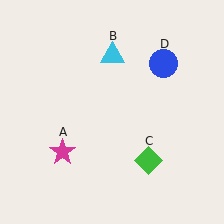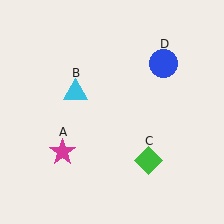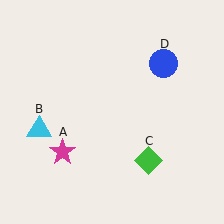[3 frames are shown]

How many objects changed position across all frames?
1 object changed position: cyan triangle (object B).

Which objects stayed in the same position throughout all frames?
Magenta star (object A) and green diamond (object C) and blue circle (object D) remained stationary.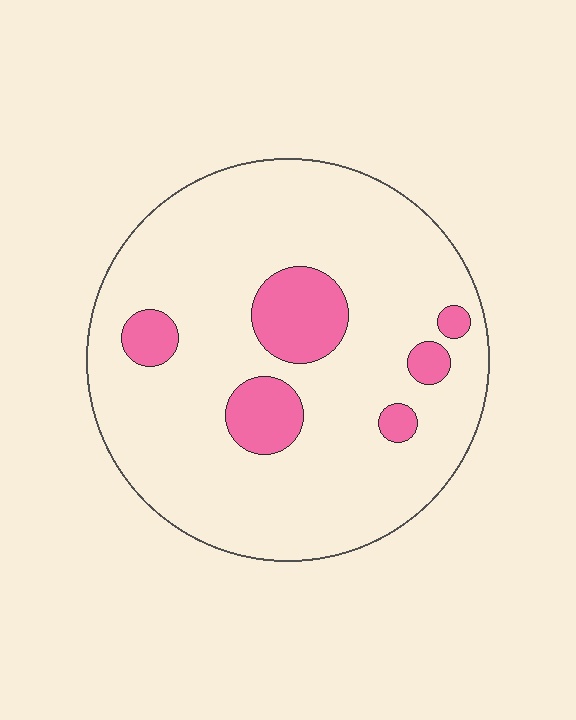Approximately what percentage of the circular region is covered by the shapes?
Approximately 15%.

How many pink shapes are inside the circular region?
6.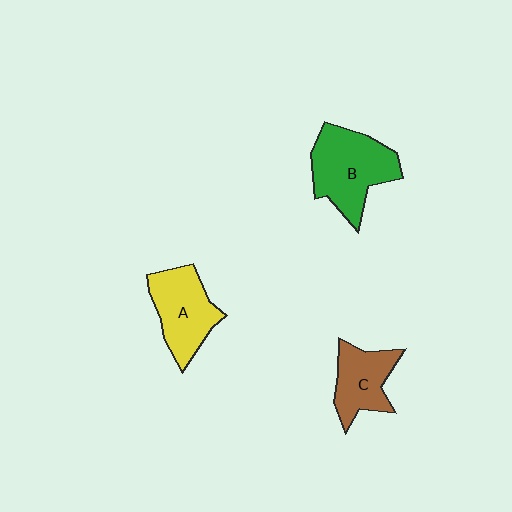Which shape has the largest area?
Shape B (green).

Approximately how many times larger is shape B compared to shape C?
Approximately 1.5 times.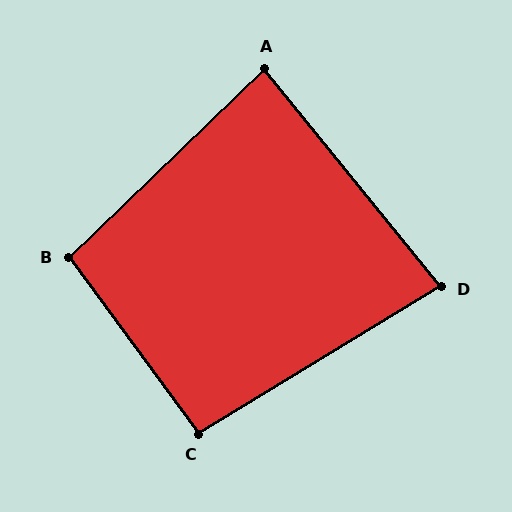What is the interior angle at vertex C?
Approximately 95 degrees (approximately right).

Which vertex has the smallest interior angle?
D, at approximately 82 degrees.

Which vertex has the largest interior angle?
B, at approximately 98 degrees.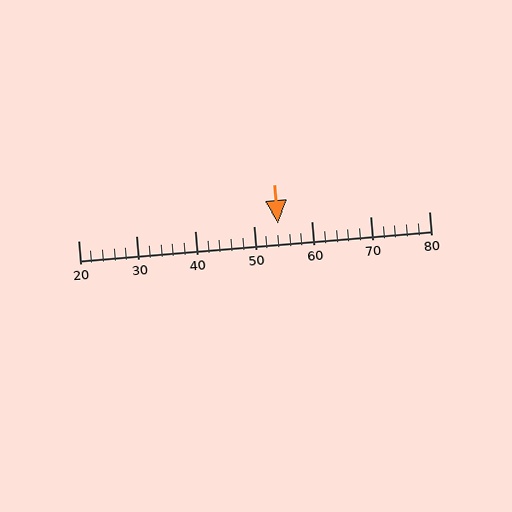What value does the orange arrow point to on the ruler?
The orange arrow points to approximately 54.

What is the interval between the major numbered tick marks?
The major tick marks are spaced 10 units apart.